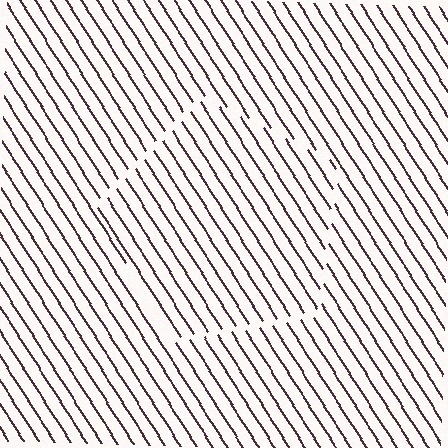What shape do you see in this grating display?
An illusory pentagon. The interior of the shape contains the same grating, shifted by half a period — the contour is defined by the phase discontinuity where line-ends from the inner and outer gratings abut.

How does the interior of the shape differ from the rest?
The interior of the shape contains the same grating, shifted by half a period — the contour is defined by the phase discontinuity where line-ends from the inner and outer gratings abut.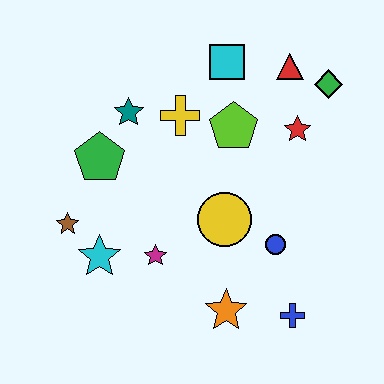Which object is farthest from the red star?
The brown star is farthest from the red star.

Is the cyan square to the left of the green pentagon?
No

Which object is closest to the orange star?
The blue cross is closest to the orange star.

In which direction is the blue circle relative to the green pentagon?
The blue circle is to the right of the green pentagon.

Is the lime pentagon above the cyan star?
Yes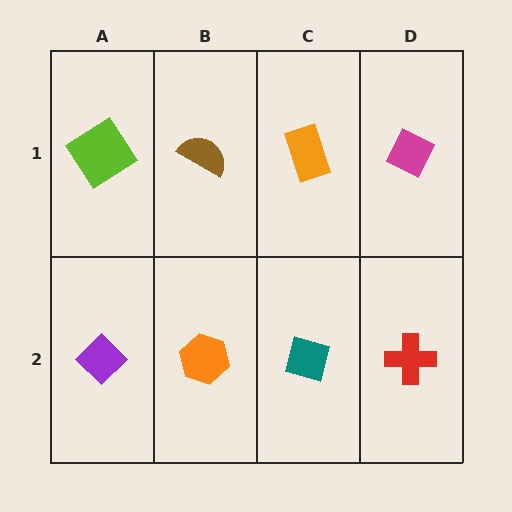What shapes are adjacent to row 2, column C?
An orange rectangle (row 1, column C), an orange hexagon (row 2, column B), a red cross (row 2, column D).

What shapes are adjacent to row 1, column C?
A teal diamond (row 2, column C), a brown semicircle (row 1, column B), a magenta diamond (row 1, column D).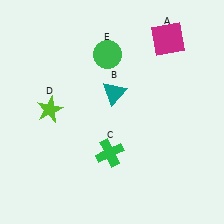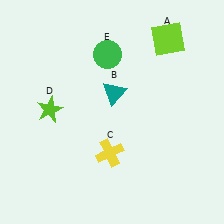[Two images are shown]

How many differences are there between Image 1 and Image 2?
There are 2 differences between the two images.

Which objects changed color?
A changed from magenta to lime. C changed from green to yellow.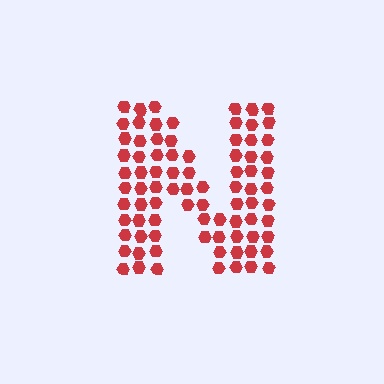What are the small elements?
The small elements are hexagons.